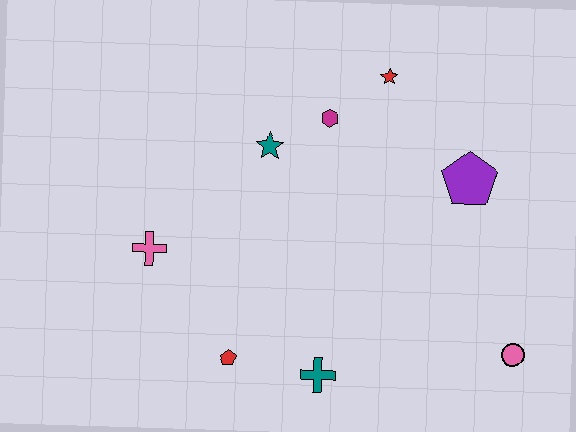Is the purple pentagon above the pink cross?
Yes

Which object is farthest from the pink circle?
The pink cross is farthest from the pink circle.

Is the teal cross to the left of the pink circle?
Yes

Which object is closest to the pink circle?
The purple pentagon is closest to the pink circle.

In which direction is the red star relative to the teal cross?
The red star is above the teal cross.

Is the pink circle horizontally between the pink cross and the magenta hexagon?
No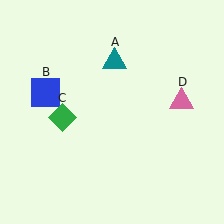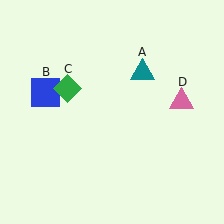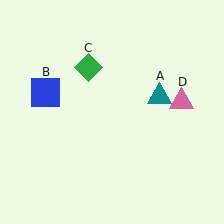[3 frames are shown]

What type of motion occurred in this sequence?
The teal triangle (object A), green diamond (object C) rotated clockwise around the center of the scene.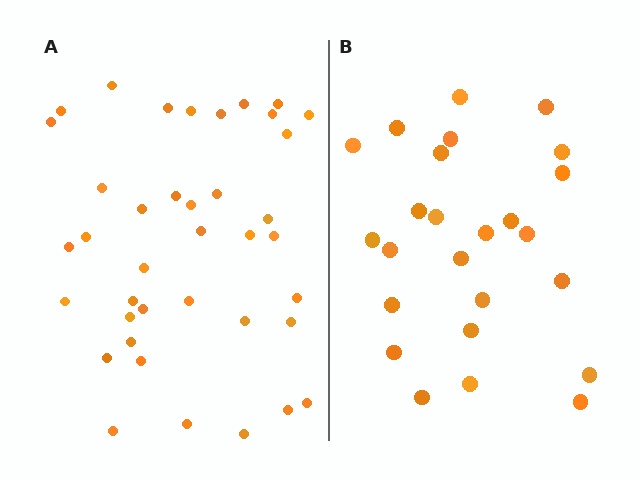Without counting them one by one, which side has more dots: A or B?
Region A (the left region) has more dots.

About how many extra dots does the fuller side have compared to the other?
Region A has approximately 15 more dots than region B.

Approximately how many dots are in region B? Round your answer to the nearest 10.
About 20 dots. (The exact count is 25, which rounds to 20.)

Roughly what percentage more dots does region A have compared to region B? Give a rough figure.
About 55% more.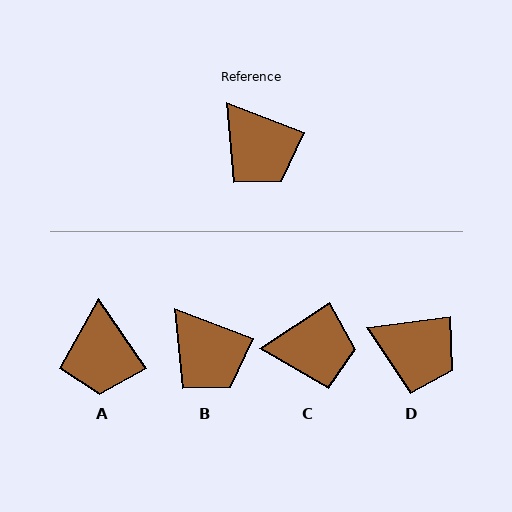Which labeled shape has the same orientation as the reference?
B.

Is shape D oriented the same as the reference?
No, it is off by about 28 degrees.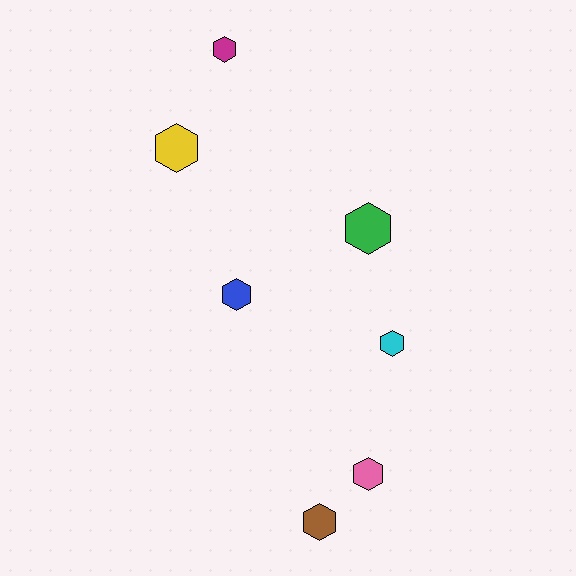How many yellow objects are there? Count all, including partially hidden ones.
There is 1 yellow object.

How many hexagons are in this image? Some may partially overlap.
There are 7 hexagons.